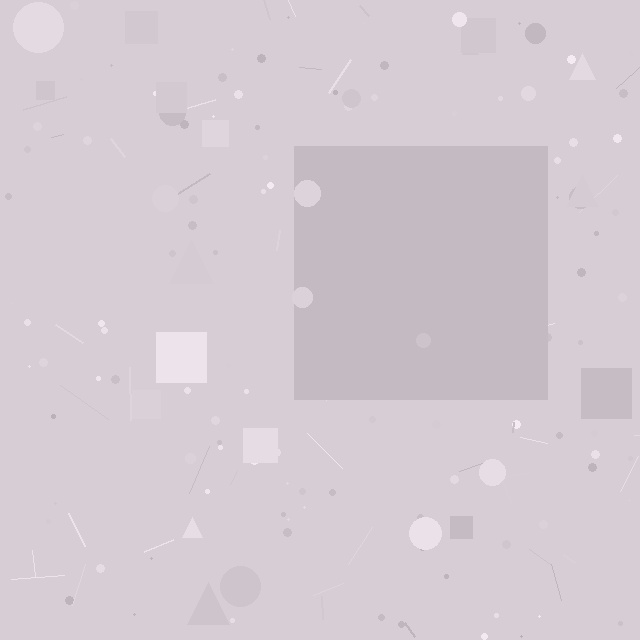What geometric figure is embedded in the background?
A square is embedded in the background.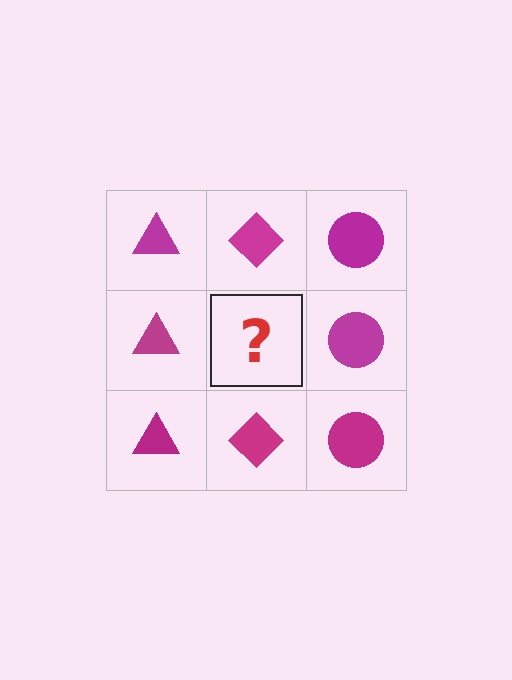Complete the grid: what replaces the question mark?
The question mark should be replaced with a magenta diamond.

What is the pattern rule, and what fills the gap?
The rule is that each column has a consistent shape. The gap should be filled with a magenta diamond.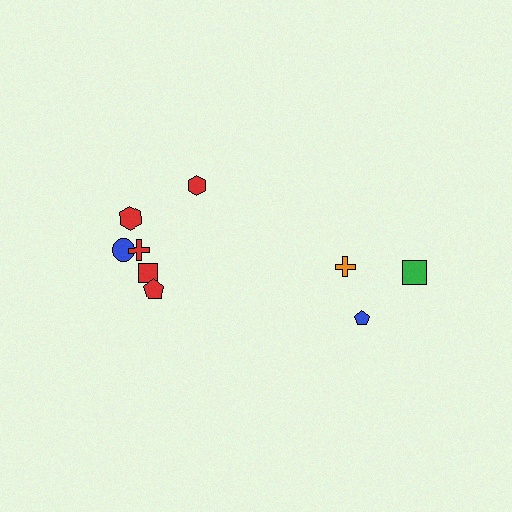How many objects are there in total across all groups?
There are 9 objects.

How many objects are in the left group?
There are 6 objects.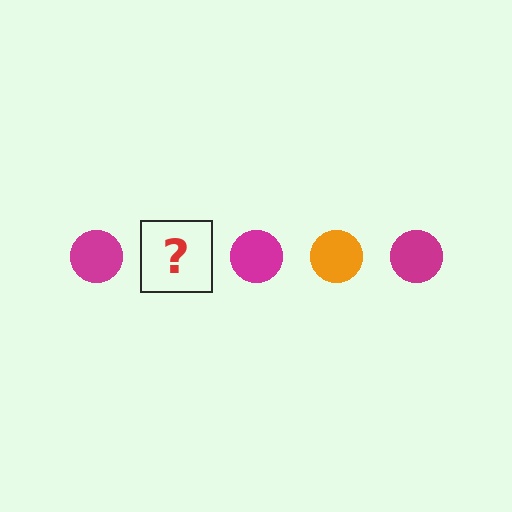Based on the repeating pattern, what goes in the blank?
The blank should be an orange circle.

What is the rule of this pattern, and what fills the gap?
The rule is that the pattern cycles through magenta, orange circles. The gap should be filled with an orange circle.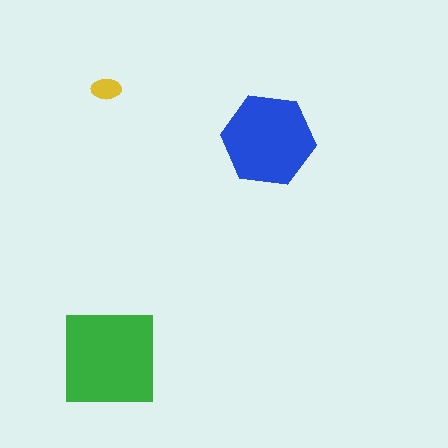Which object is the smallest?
The yellow ellipse.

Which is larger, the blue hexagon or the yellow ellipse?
The blue hexagon.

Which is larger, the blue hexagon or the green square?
The green square.